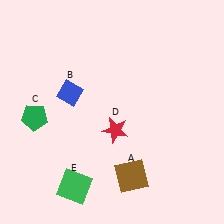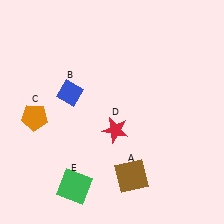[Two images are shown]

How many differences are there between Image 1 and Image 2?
There is 1 difference between the two images.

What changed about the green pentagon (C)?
In Image 1, C is green. In Image 2, it changed to orange.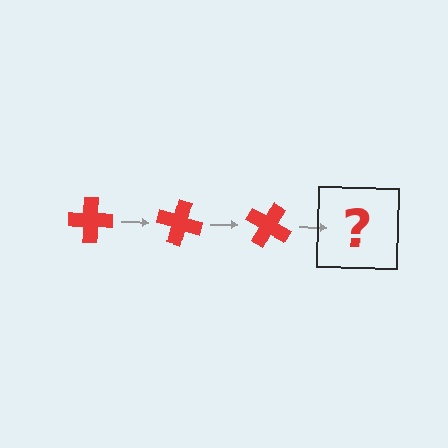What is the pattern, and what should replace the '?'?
The pattern is that the cross rotates 15 degrees each step. The '?' should be a red cross rotated 45 degrees.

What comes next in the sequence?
The next element should be a red cross rotated 45 degrees.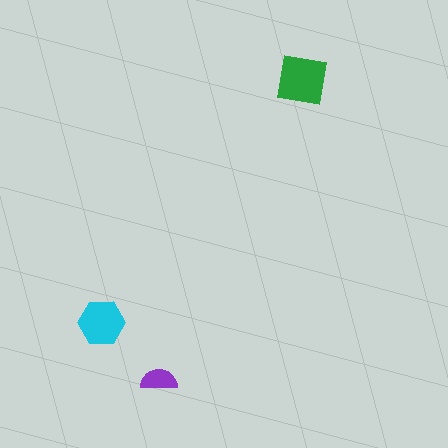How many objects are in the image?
There are 3 objects in the image.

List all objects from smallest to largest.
The purple semicircle, the cyan hexagon, the green square.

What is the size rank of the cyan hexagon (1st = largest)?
2nd.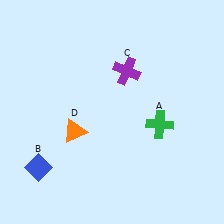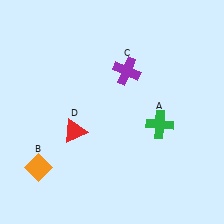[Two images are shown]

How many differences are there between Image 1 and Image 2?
There are 2 differences between the two images.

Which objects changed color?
B changed from blue to orange. D changed from orange to red.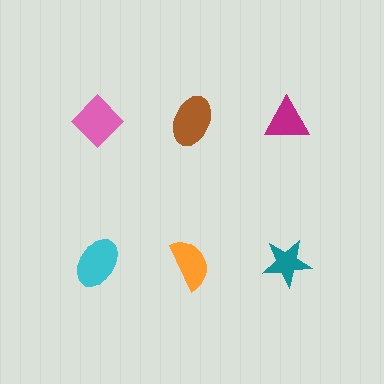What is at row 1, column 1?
A pink diamond.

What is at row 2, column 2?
An orange semicircle.